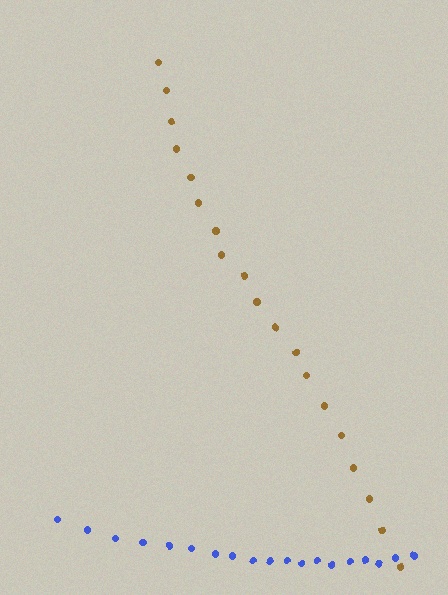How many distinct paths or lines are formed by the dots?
There are 2 distinct paths.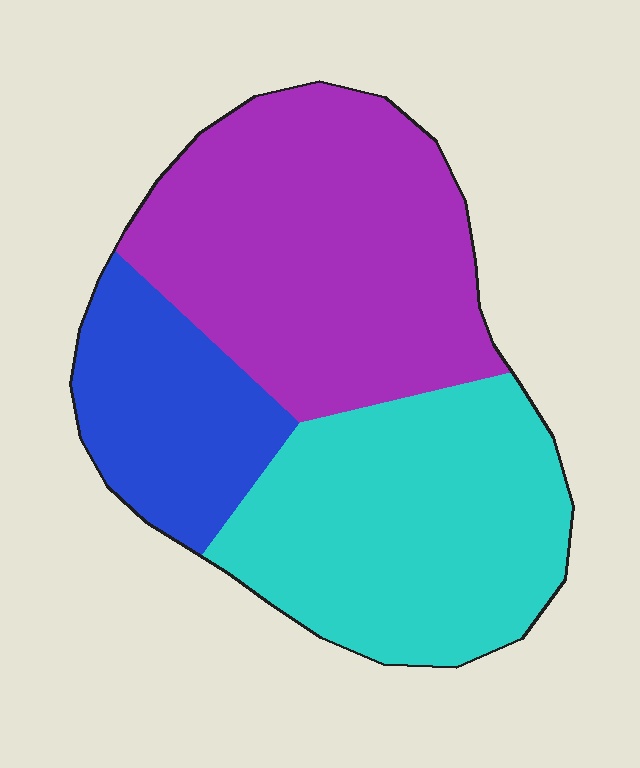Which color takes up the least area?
Blue, at roughly 20%.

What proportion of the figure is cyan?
Cyan takes up about three eighths (3/8) of the figure.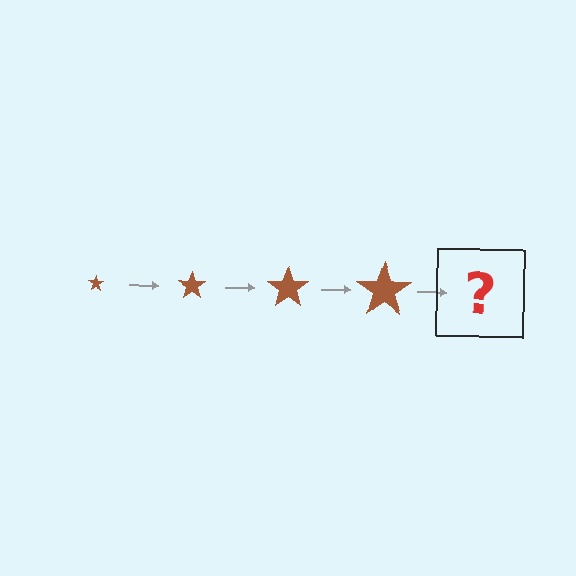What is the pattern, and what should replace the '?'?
The pattern is that the star gets progressively larger each step. The '?' should be a brown star, larger than the previous one.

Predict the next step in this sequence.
The next step is a brown star, larger than the previous one.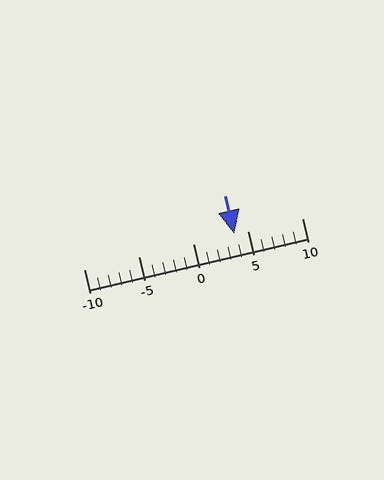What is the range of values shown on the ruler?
The ruler shows values from -10 to 10.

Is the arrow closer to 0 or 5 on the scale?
The arrow is closer to 5.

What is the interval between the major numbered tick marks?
The major tick marks are spaced 5 units apart.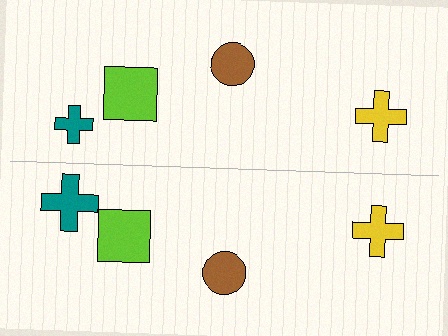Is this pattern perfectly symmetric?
No, the pattern is not perfectly symmetric. The teal cross on the bottom side has a different size than its mirror counterpart.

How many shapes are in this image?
There are 8 shapes in this image.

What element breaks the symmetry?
The teal cross on the bottom side has a different size than its mirror counterpart.